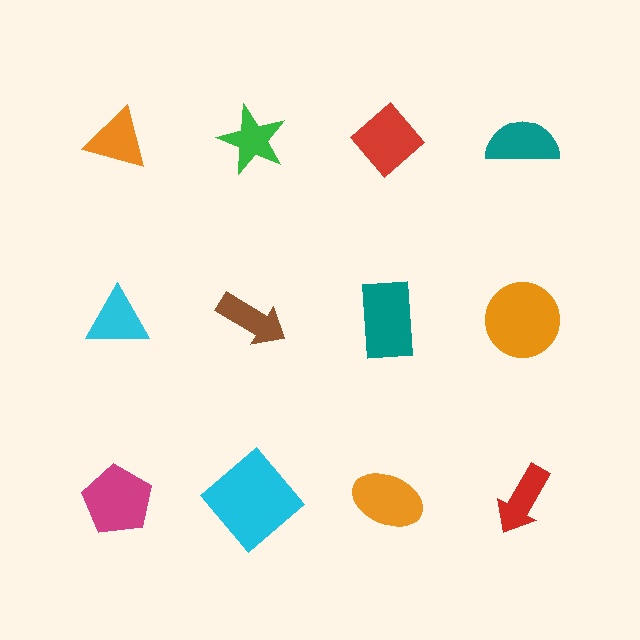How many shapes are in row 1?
4 shapes.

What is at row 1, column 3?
A red diamond.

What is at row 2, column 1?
A cyan triangle.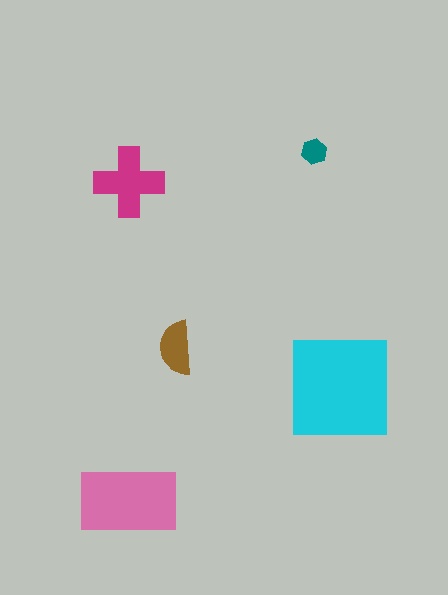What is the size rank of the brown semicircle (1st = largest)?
4th.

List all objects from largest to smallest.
The cyan square, the pink rectangle, the magenta cross, the brown semicircle, the teal hexagon.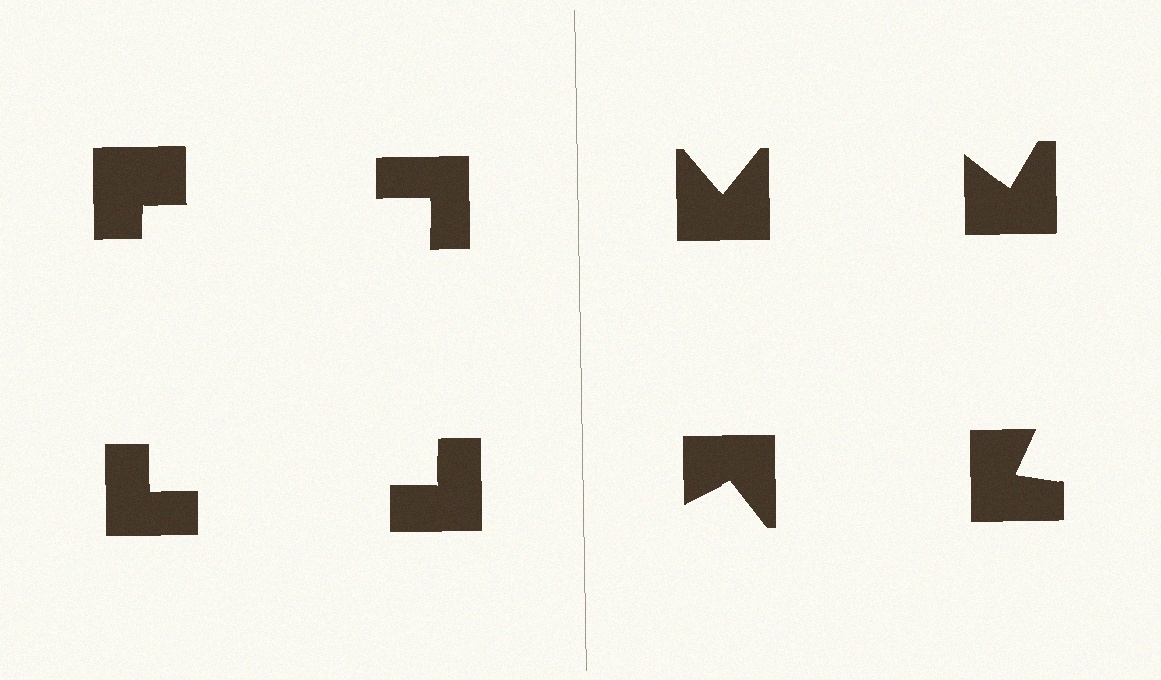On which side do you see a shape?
An illusory square appears on the left side. On the right side the wedge cuts are rotated, so no coherent shape forms.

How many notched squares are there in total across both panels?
8 — 4 on each side.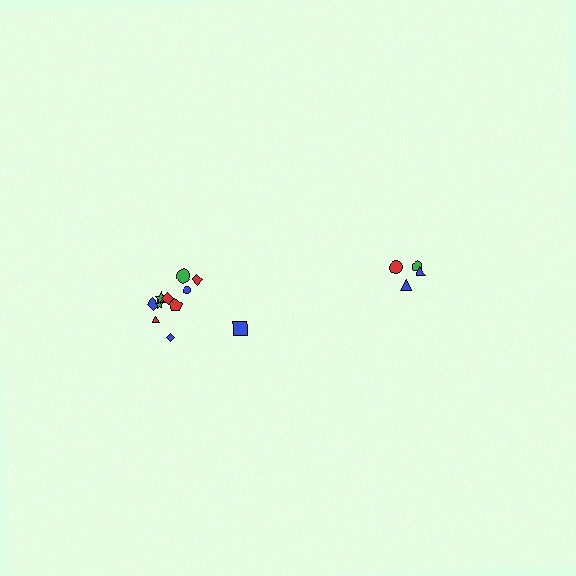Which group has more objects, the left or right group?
The left group.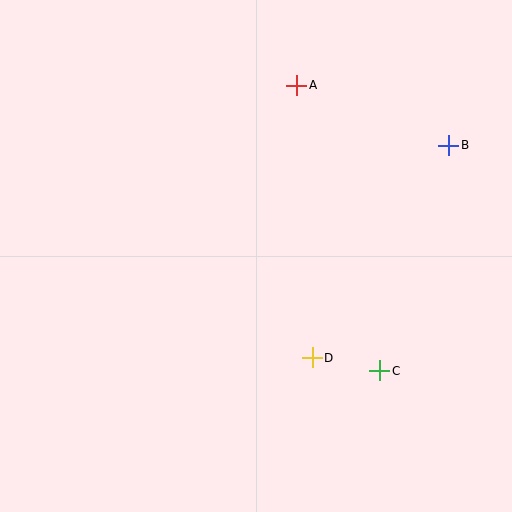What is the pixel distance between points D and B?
The distance between D and B is 252 pixels.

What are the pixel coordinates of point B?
Point B is at (449, 145).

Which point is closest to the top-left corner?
Point A is closest to the top-left corner.